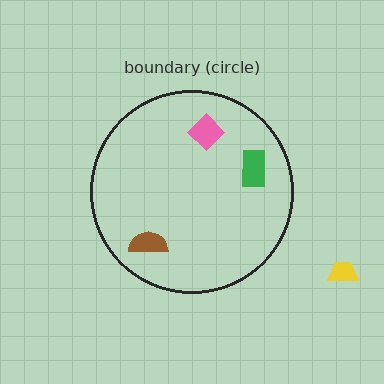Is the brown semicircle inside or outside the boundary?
Inside.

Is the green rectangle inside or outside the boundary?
Inside.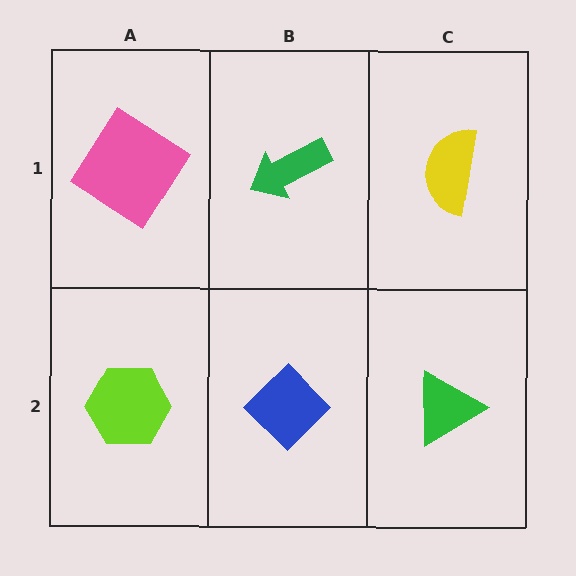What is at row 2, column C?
A green triangle.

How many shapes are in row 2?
3 shapes.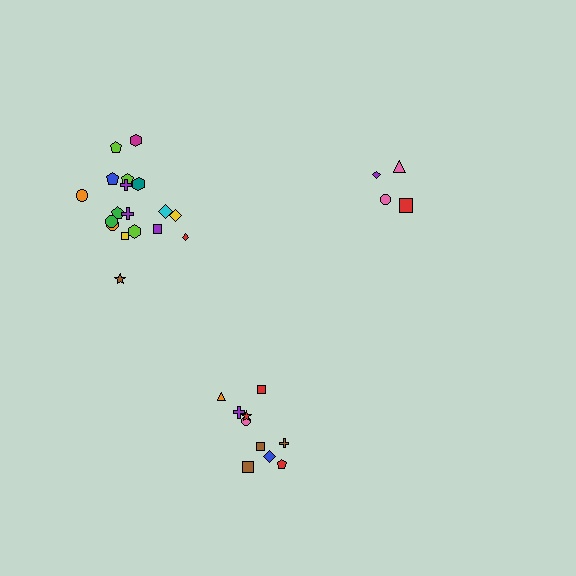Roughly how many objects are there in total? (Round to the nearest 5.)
Roughly 30 objects in total.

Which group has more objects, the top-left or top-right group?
The top-left group.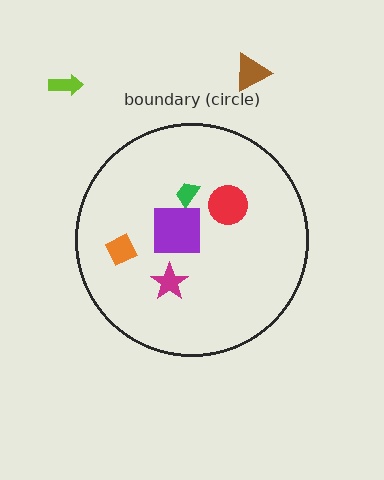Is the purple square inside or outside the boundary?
Inside.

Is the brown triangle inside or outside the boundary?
Outside.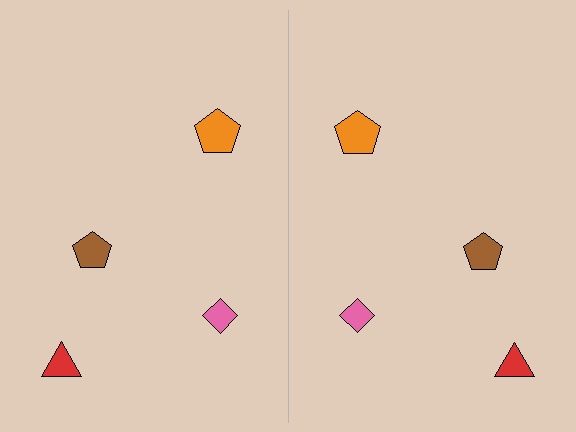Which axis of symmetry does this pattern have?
The pattern has a vertical axis of symmetry running through the center of the image.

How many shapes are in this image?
There are 8 shapes in this image.